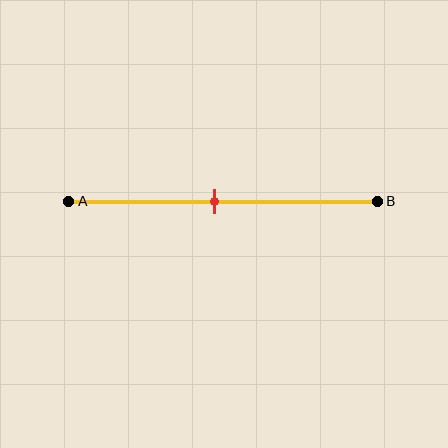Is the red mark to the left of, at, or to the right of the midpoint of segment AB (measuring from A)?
The red mark is approximately at the midpoint of segment AB.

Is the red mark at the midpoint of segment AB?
Yes, the mark is approximately at the midpoint.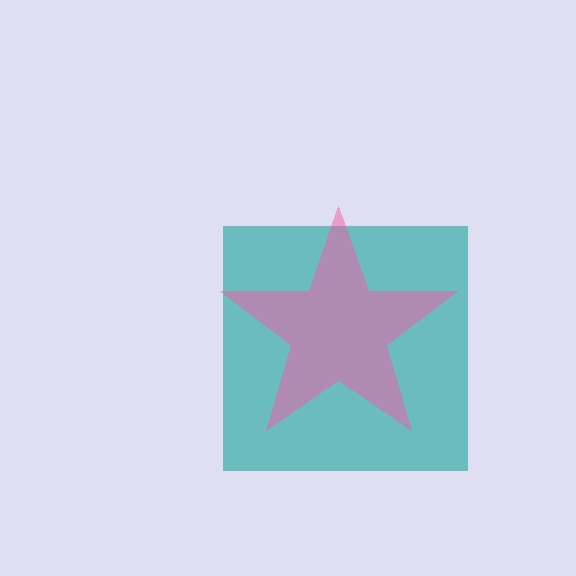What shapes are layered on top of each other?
The layered shapes are: a teal square, a pink star.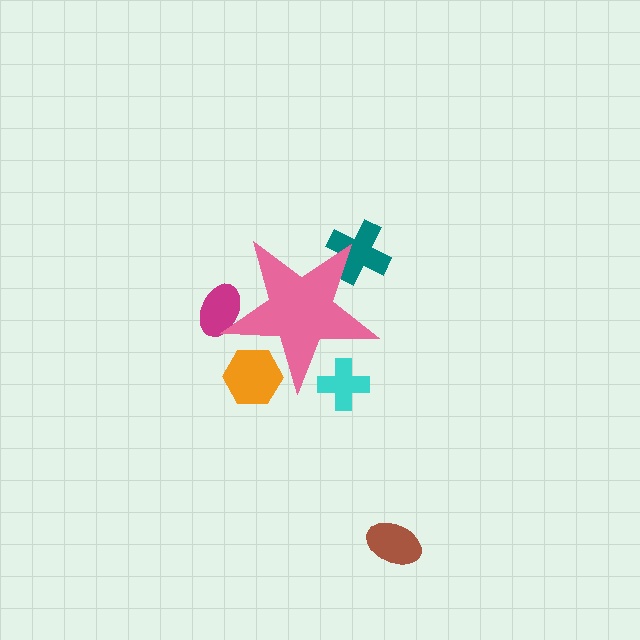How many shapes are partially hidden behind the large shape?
4 shapes are partially hidden.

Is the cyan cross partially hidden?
Yes, the cyan cross is partially hidden behind the pink star.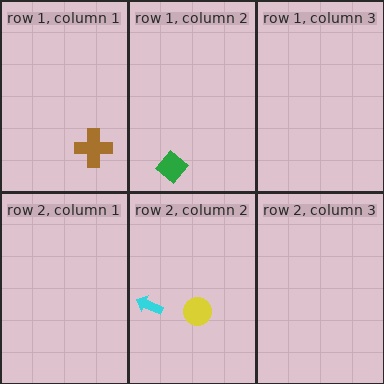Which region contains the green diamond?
The row 1, column 2 region.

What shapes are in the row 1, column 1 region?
The brown cross.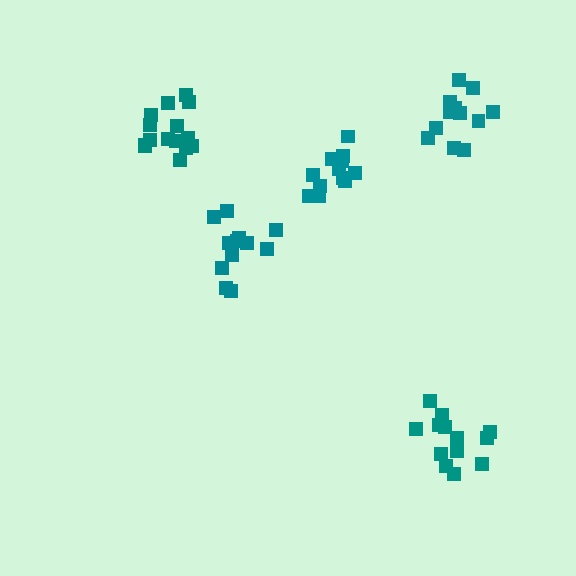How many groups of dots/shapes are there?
There are 5 groups.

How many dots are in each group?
Group 1: 13 dots, Group 2: 15 dots, Group 3: 12 dots, Group 4: 13 dots, Group 5: 13 dots (66 total).